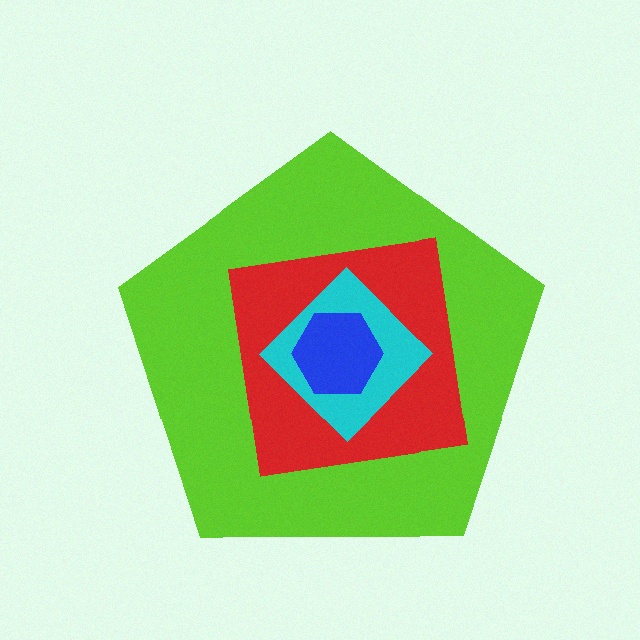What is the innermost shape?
The blue hexagon.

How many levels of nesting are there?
4.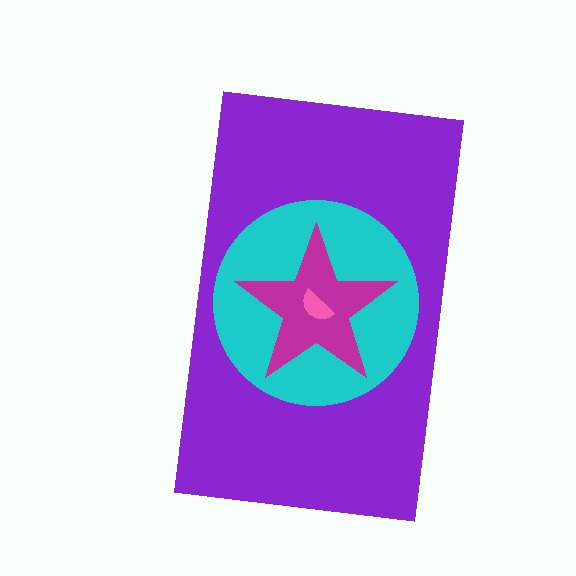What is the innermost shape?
The pink semicircle.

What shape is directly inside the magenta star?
The pink semicircle.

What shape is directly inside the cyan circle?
The magenta star.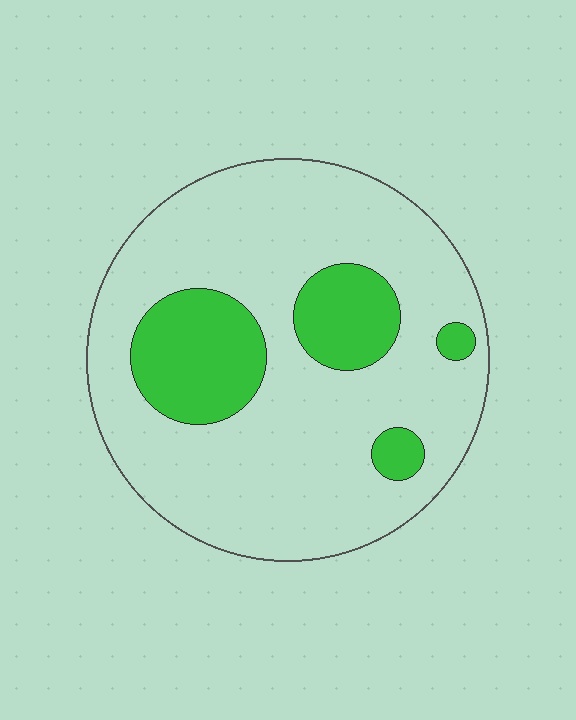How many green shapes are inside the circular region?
4.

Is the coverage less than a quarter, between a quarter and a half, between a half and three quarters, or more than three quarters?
Less than a quarter.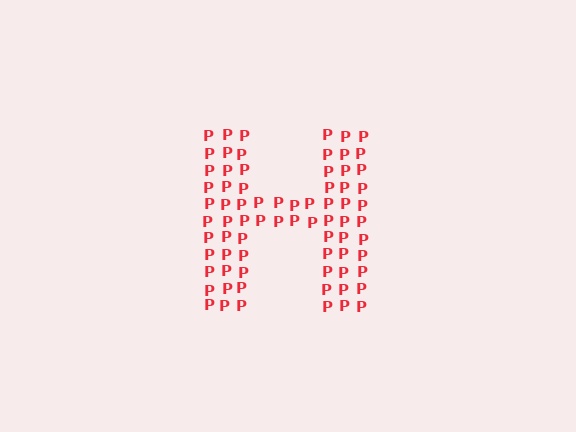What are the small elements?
The small elements are letter P's.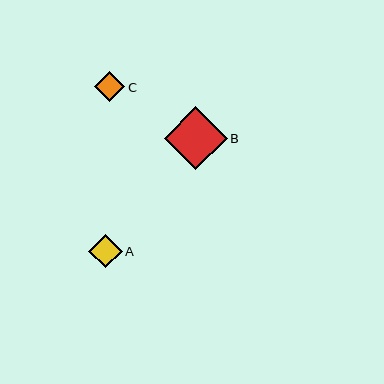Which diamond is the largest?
Diamond B is the largest with a size of approximately 63 pixels.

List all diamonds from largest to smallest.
From largest to smallest: B, A, C.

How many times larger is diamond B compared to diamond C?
Diamond B is approximately 2.1 times the size of diamond C.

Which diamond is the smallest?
Diamond C is the smallest with a size of approximately 30 pixels.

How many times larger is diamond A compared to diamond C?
Diamond A is approximately 1.1 times the size of diamond C.